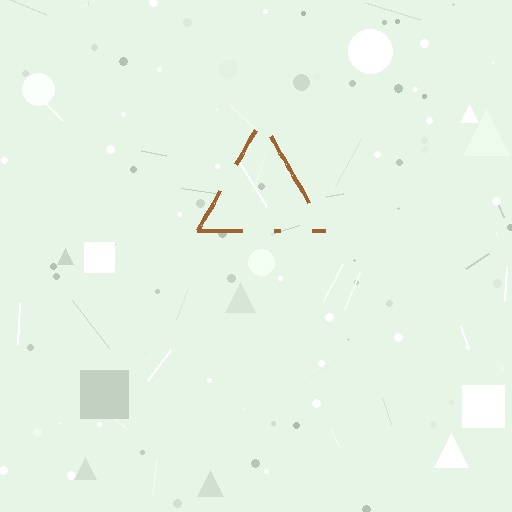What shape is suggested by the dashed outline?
The dashed outline suggests a triangle.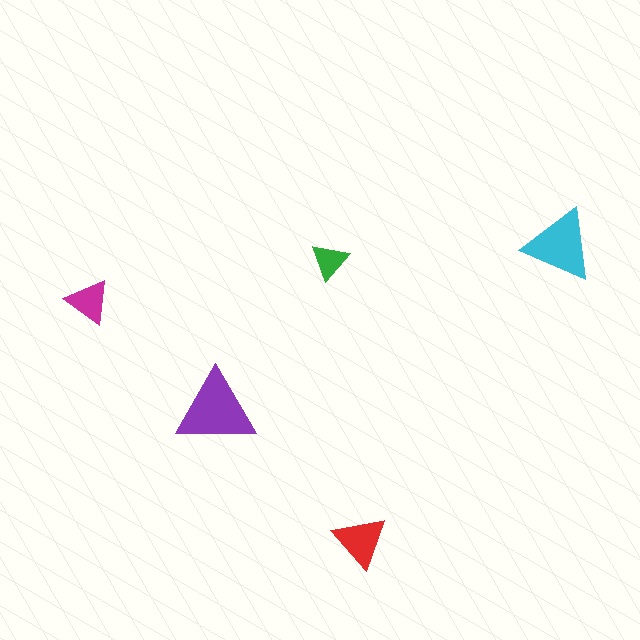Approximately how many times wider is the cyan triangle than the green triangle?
About 2 times wider.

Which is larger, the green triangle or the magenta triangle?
The magenta one.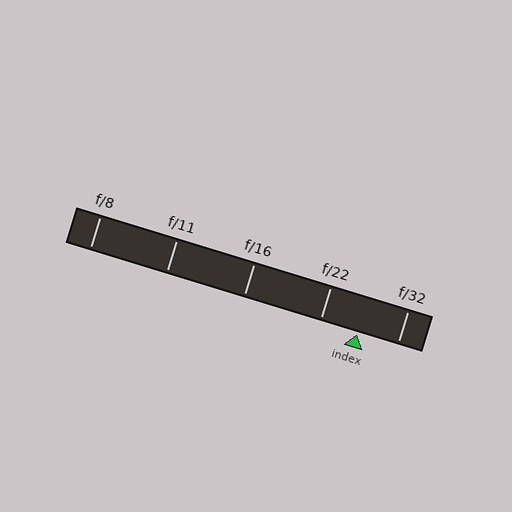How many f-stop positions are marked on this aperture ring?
There are 5 f-stop positions marked.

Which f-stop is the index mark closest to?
The index mark is closest to f/22.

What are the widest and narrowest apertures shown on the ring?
The widest aperture shown is f/8 and the narrowest is f/32.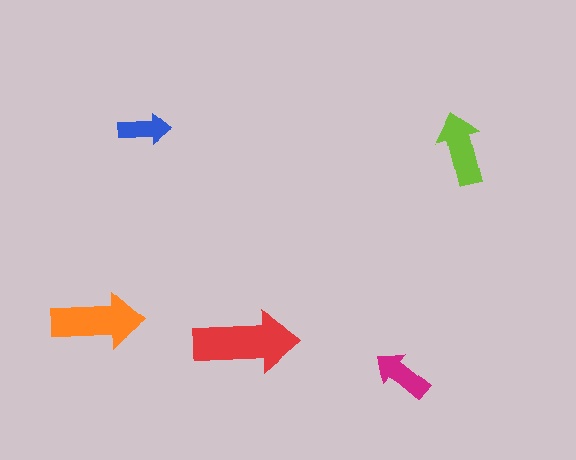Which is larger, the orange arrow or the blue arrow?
The orange one.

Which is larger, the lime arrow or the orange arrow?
The orange one.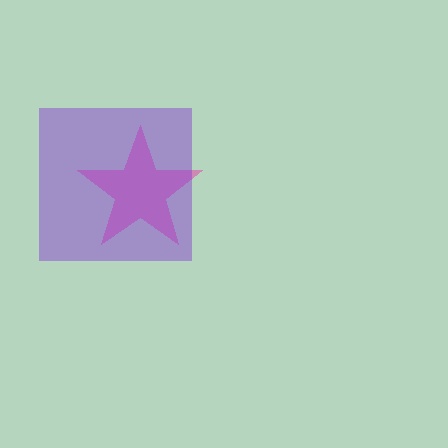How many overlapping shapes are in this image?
There are 2 overlapping shapes in the image.